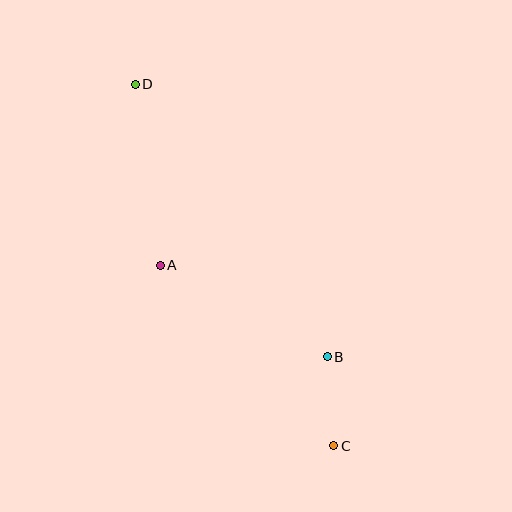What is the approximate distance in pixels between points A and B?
The distance between A and B is approximately 190 pixels.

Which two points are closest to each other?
Points B and C are closest to each other.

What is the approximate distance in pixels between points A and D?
The distance between A and D is approximately 183 pixels.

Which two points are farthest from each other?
Points C and D are farthest from each other.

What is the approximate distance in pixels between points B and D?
The distance between B and D is approximately 334 pixels.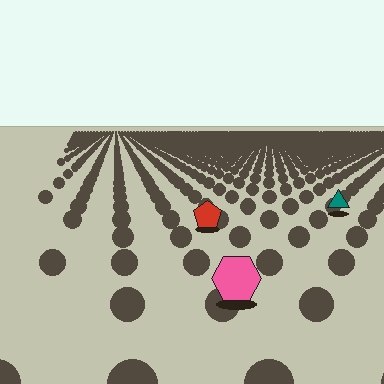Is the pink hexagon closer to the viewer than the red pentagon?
Yes. The pink hexagon is closer — you can tell from the texture gradient: the ground texture is coarser near it.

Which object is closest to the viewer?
The pink hexagon is closest. The texture marks near it are larger and more spread out.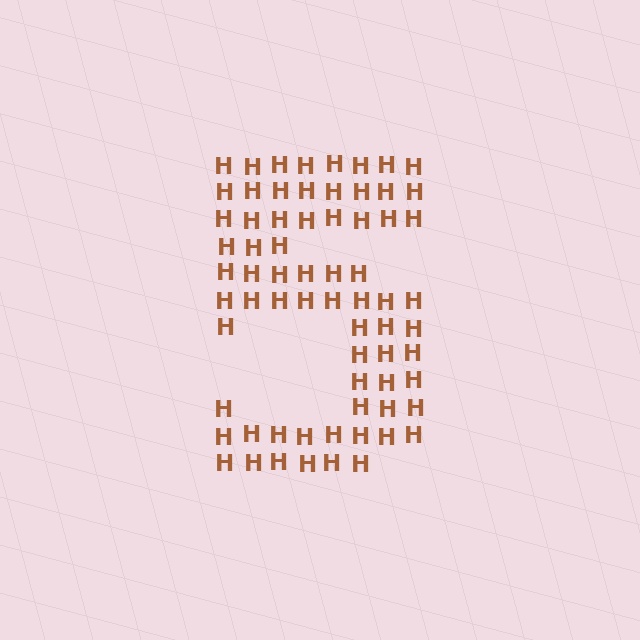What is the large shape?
The large shape is the digit 5.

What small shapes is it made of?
It is made of small letter H's.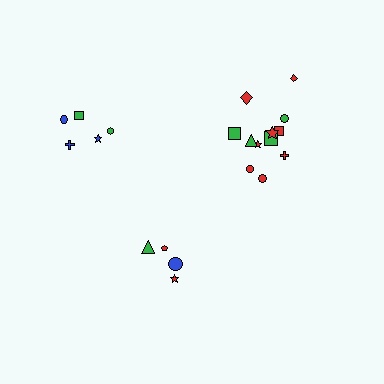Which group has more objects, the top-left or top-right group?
The top-right group.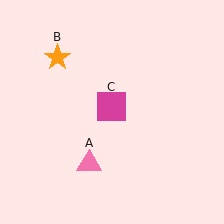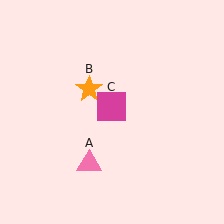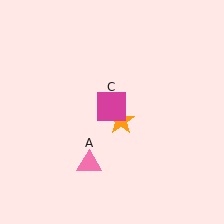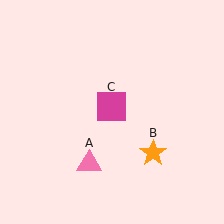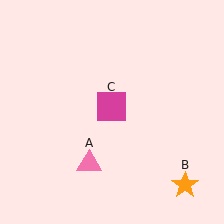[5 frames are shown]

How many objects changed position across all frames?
1 object changed position: orange star (object B).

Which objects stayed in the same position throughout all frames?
Pink triangle (object A) and magenta square (object C) remained stationary.